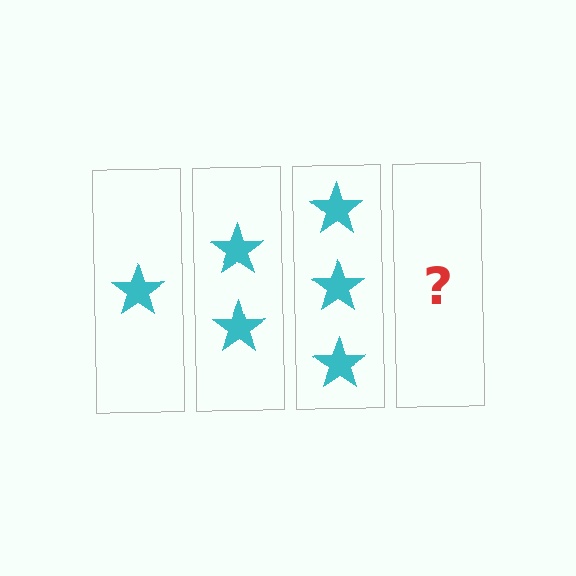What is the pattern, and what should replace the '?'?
The pattern is that each step adds one more star. The '?' should be 4 stars.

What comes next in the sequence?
The next element should be 4 stars.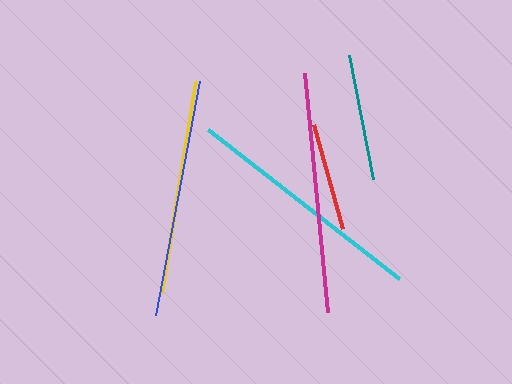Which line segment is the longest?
The cyan line is the longest at approximately 243 pixels.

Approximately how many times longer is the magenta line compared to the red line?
The magenta line is approximately 2.2 times the length of the red line.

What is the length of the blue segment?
The blue segment is approximately 239 pixels long.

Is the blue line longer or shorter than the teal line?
The blue line is longer than the teal line.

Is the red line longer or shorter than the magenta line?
The magenta line is longer than the red line.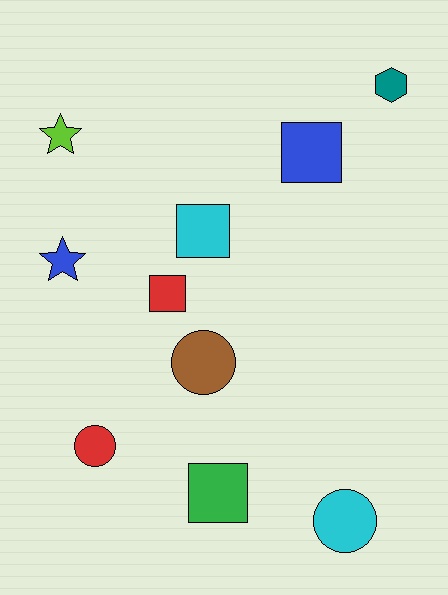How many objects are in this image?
There are 10 objects.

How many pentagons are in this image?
There are no pentagons.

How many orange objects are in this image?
There are no orange objects.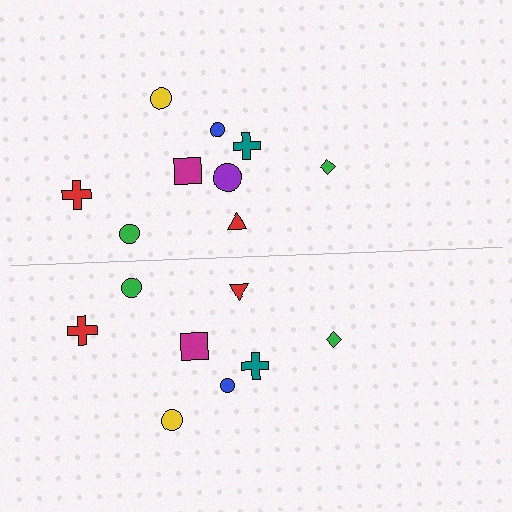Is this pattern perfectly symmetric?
No, the pattern is not perfectly symmetric. A purple circle is missing from the bottom side.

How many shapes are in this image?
There are 17 shapes in this image.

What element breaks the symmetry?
A purple circle is missing from the bottom side.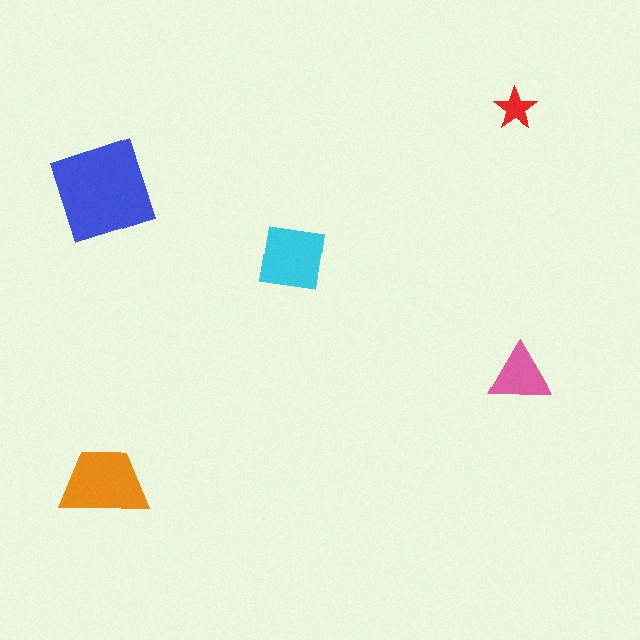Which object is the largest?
The blue diamond.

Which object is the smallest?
The red star.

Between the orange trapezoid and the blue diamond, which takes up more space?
The blue diamond.